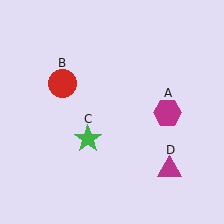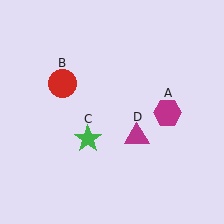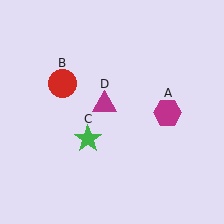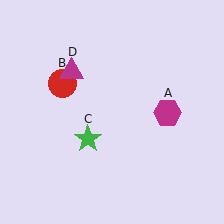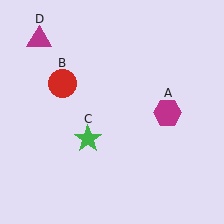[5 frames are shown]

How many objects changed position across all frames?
1 object changed position: magenta triangle (object D).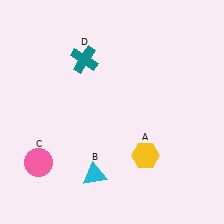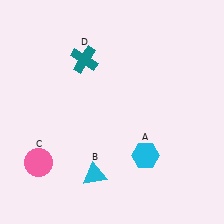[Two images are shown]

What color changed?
The hexagon (A) changed from yellow in Image 1 to cyan in Image 2.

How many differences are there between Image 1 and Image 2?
There is 1 difference between the two images.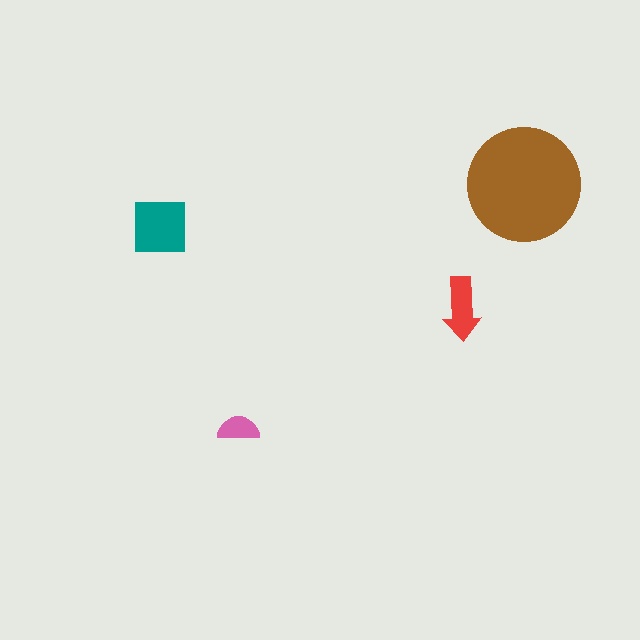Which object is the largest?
The brown circle.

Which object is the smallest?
The pink semicircle.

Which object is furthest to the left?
The teal square is leftmost.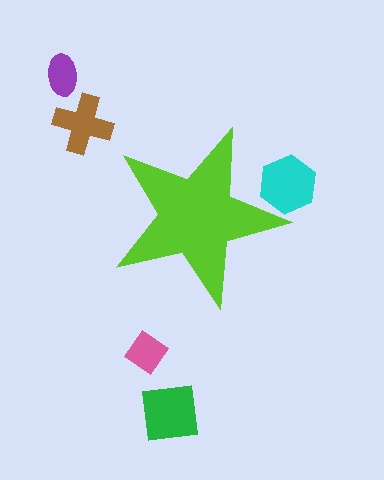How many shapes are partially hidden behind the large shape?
1 shape is partially hidden.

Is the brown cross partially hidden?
No, the brown cross is fully visible.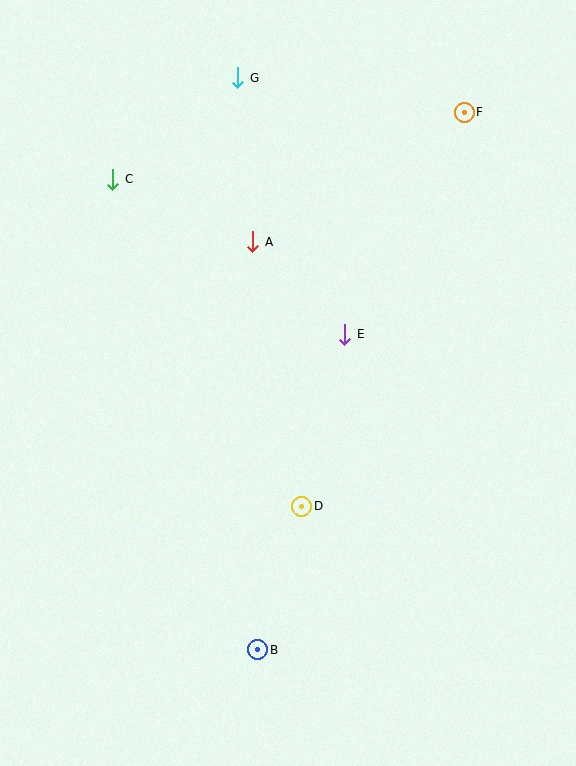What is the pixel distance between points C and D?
The distance between C and D is 378 pixels.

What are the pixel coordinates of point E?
Point E is at (345, 334).